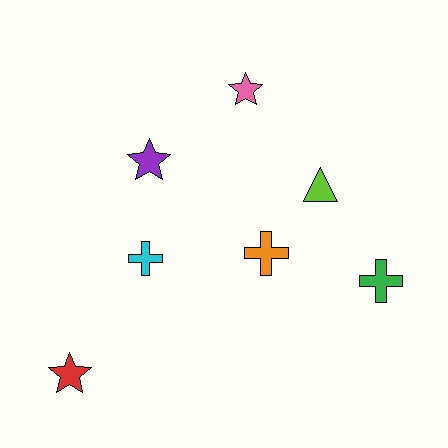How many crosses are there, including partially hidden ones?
There are 3 crosses.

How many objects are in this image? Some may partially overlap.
There are 7 objects.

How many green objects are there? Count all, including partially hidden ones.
There is 1 green object.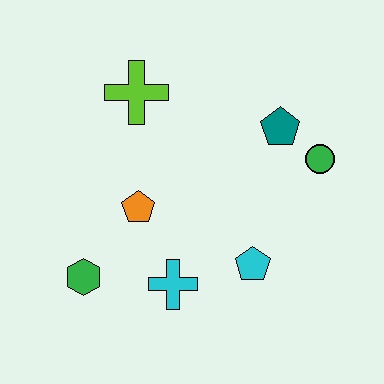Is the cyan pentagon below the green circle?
Yes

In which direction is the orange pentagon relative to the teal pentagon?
The orange pentagon is to the left of the teal pentagon.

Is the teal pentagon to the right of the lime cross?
Yes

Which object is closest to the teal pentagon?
The green circle is closest to the teal pentagon.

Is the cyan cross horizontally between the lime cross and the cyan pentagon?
Yes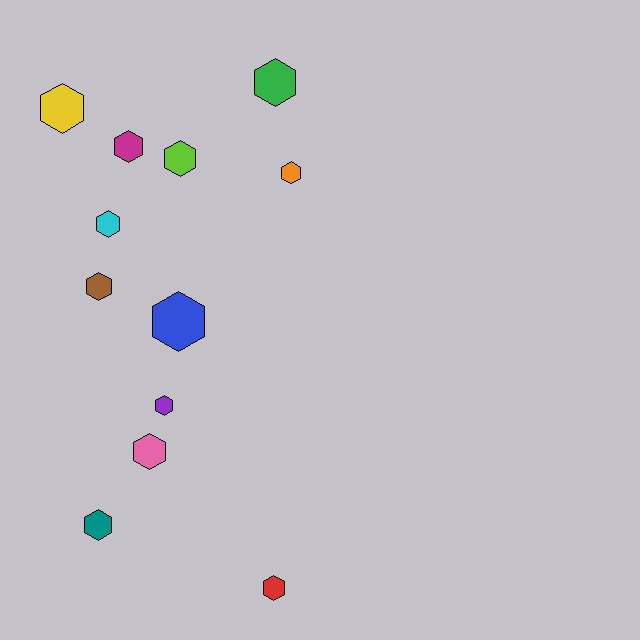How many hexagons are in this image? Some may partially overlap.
There are 12 hexagons.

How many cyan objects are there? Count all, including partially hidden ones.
There is 1 cyan object.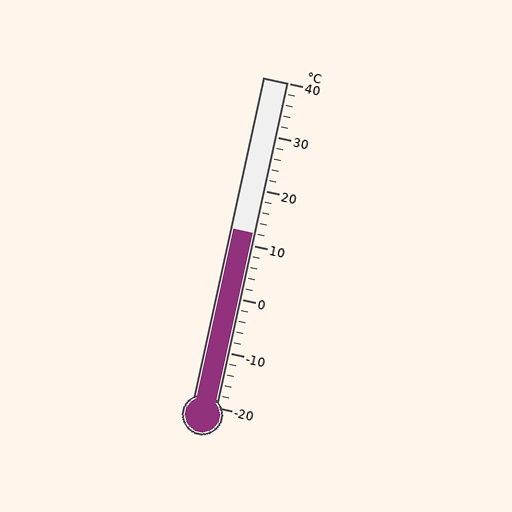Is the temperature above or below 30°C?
The temperature is below 30°C.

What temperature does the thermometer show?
The thermometer shows approximately 12°C.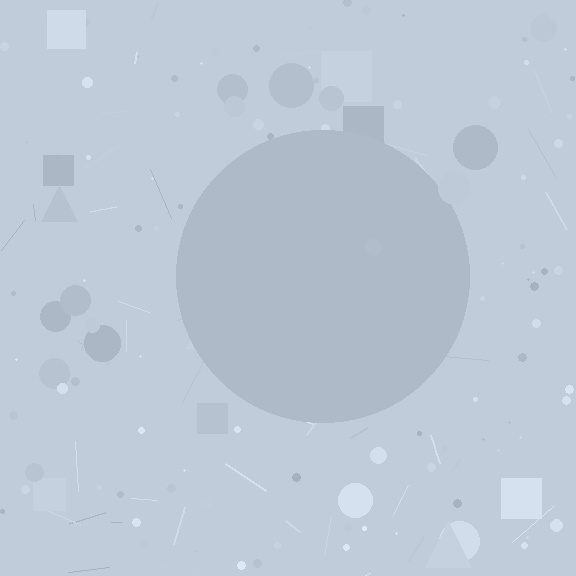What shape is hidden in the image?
A circle is hidden in the image.